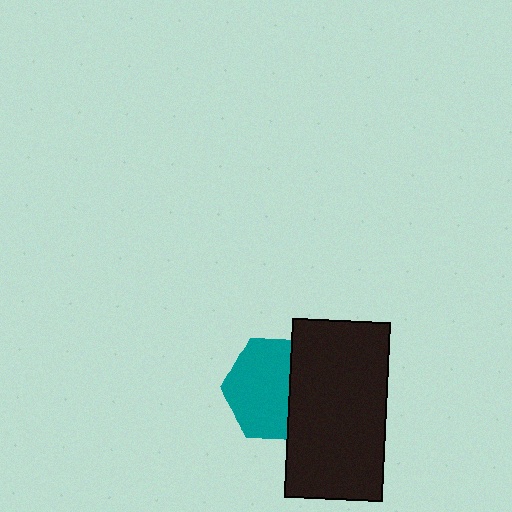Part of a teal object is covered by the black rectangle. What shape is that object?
It is a hexagon.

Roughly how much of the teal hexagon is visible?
About half of it is visible (roughly 65%).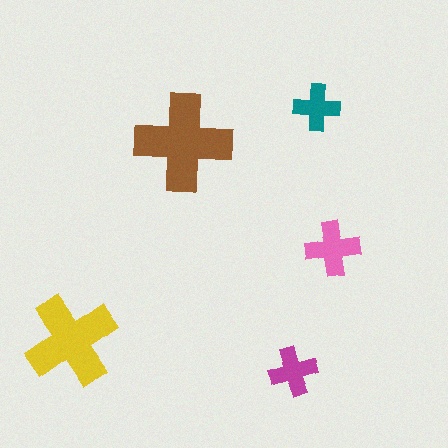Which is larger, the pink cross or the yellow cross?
The yellow one.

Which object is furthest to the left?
The yellow cross is leftmost.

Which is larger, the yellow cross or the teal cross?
The yellow one.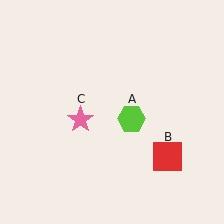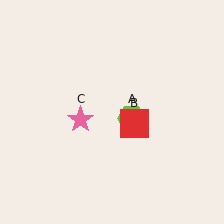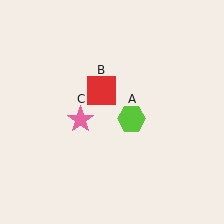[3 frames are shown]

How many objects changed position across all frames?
1 object changed position: red square (object B).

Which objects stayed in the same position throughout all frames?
Lime hexagon (object A) and pink star (object C) remained stationary.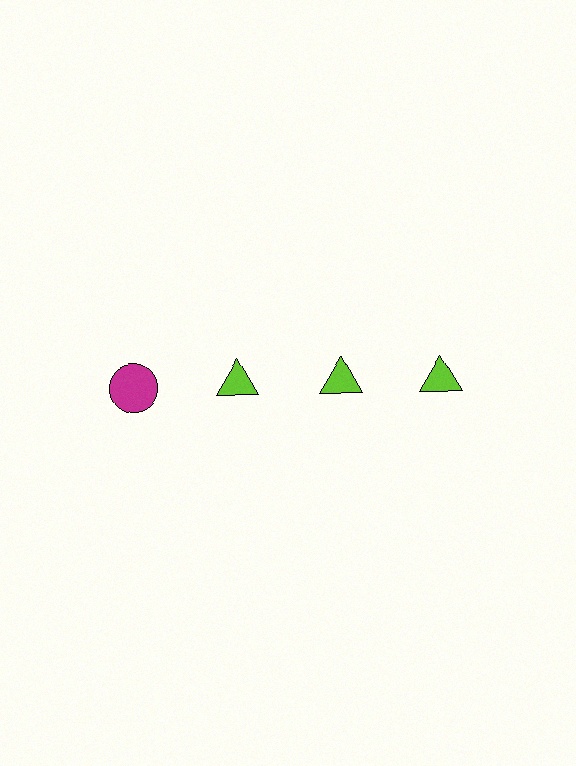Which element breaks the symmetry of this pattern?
The magenta circle in the top row, leftmost column breaks the symmetry. All other shapes are lime triangles.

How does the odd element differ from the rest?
It differs in both color (magenta instead of lime) and shape (circle instead of triangle).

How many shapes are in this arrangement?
There are 4 shapes arranged in a grid pattern.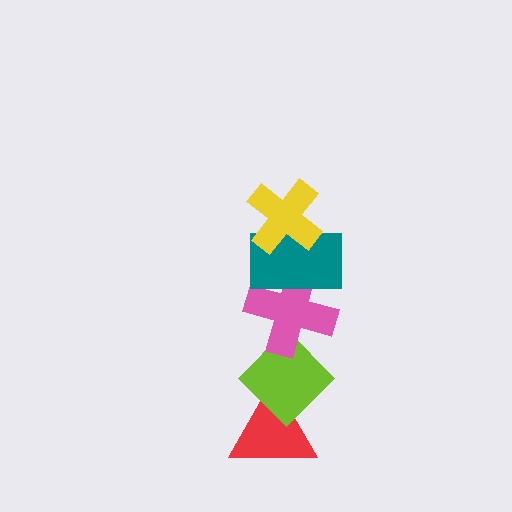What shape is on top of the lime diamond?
The pink cross is on top of the lime diamond.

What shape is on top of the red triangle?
The lime diamond is on top of the red triangle.